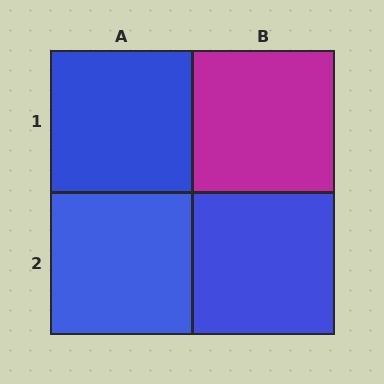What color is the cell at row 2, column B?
Blue.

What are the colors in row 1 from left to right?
Blue, magenta.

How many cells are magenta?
1 cell is magenta.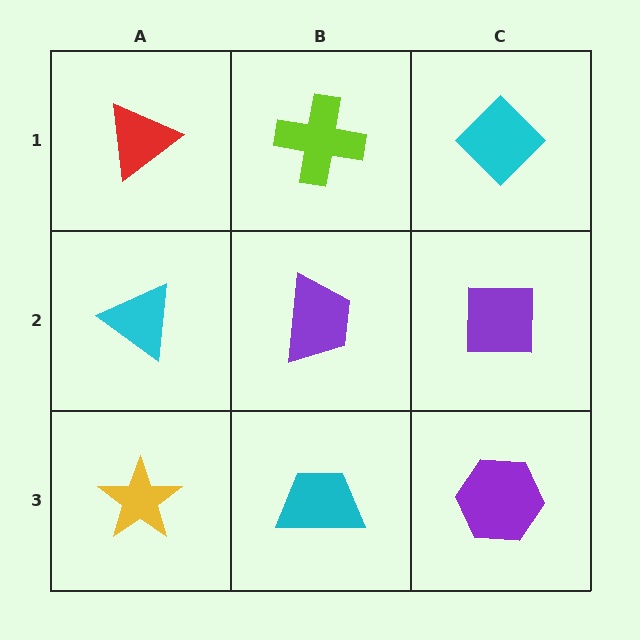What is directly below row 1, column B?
A purple trapezoid.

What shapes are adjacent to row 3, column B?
A purple trapezoid (row 2, column B), a yellow star (row 3, column A), a purple hexagon (row 3, column C).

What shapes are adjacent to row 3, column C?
A purple square (row 2, column C), a cyan trapezoid (row 3, column B).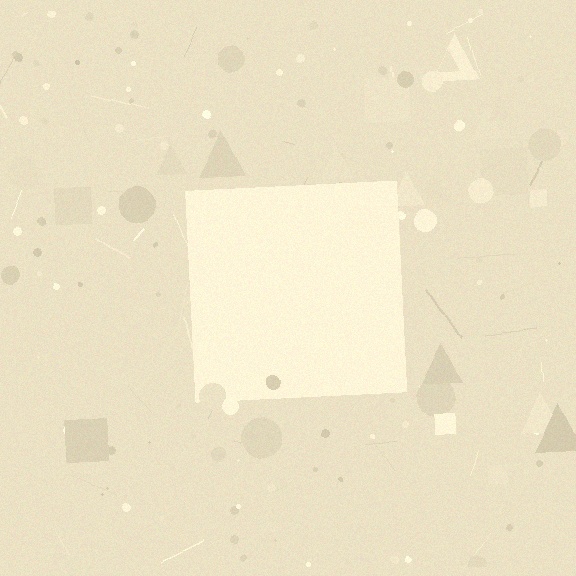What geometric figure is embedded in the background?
A square is embedded in the background.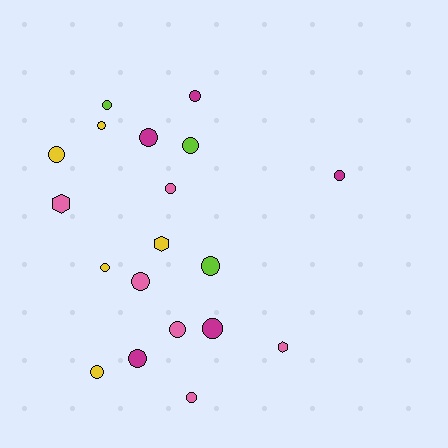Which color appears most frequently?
Pink, with 6 objects.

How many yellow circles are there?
There are 4 yellow circles.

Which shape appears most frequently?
Circle, with 16 objects.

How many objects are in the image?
There are 19 objects.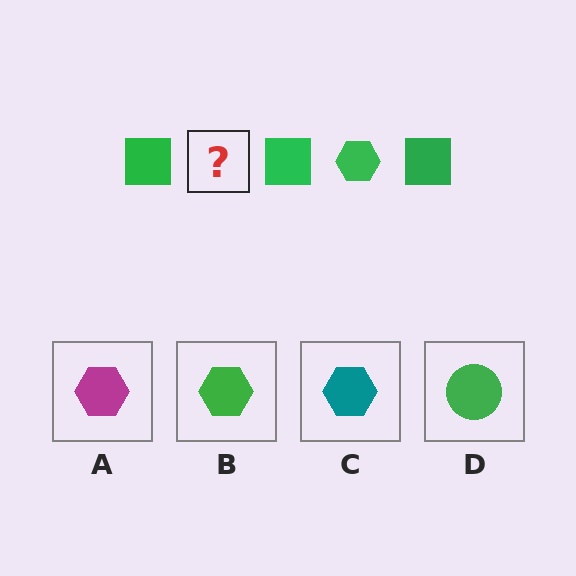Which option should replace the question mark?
Option B.